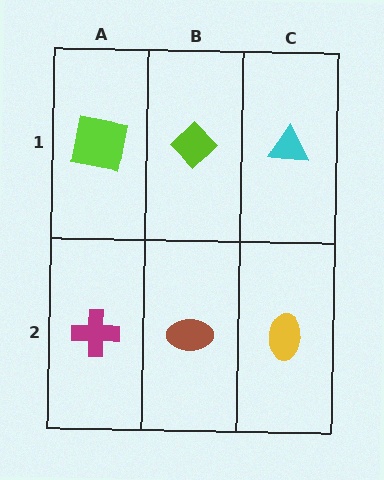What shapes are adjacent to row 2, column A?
A lime square (row 1, column A), a brown ellipse (row 2, column B).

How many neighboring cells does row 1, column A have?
2.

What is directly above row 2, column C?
A cyan triangle.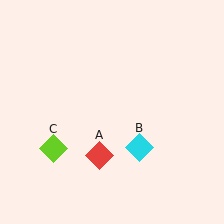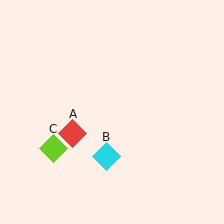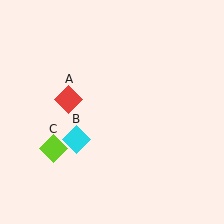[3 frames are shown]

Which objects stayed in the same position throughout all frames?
Lime diamond (object C) remained stationary.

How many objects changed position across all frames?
2 objects changed position: red diamond (object A), cyan diamond (object B).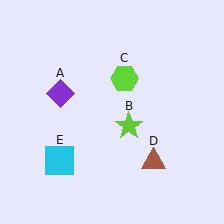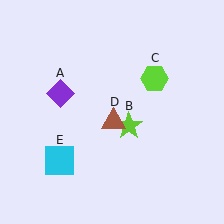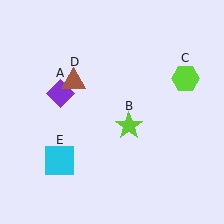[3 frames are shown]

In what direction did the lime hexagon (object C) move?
The lime hexagon (object C) moved right.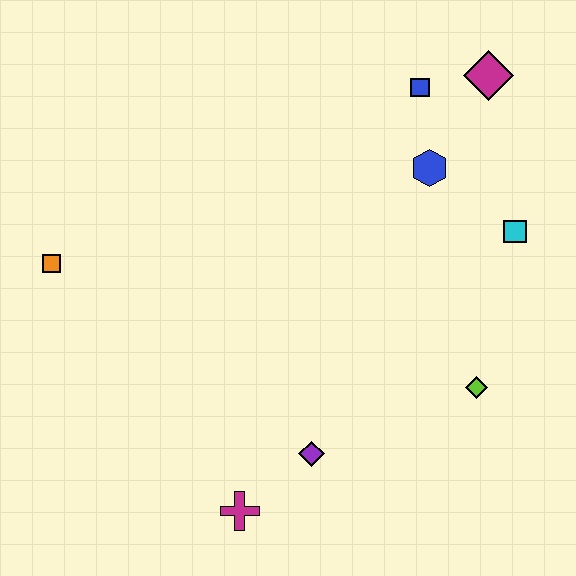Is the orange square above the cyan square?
No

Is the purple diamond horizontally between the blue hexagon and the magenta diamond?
No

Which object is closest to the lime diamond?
The cyan square is closest to the lime diamond.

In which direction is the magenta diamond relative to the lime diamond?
The magenta diamond is above the lime diamond.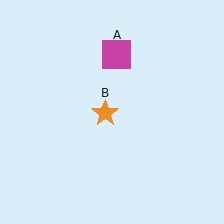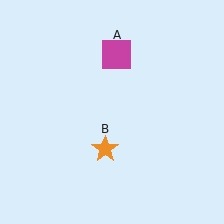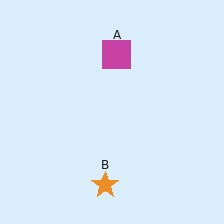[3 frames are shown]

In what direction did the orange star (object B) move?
The orange star (object B) moved down.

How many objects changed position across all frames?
1 object changed position: orange star (object B).